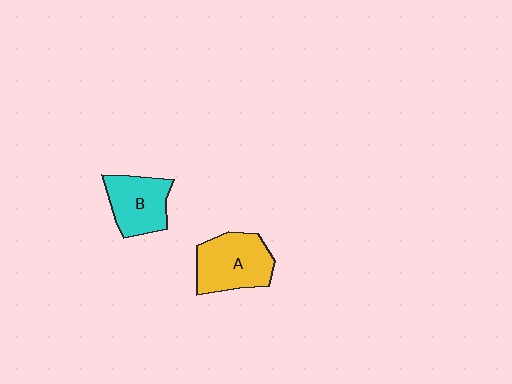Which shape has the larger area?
Shape A (yellow).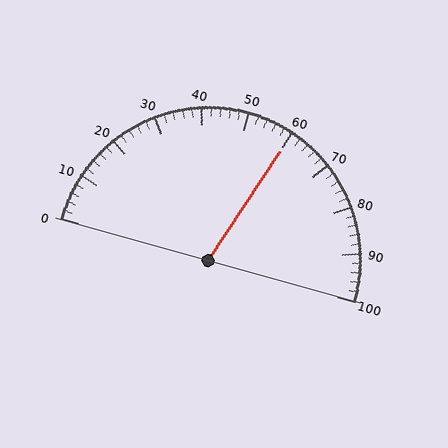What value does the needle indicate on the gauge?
The needle indicates approximately 60.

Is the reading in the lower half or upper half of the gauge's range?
The reading is in the upper half of the range (0 to 100).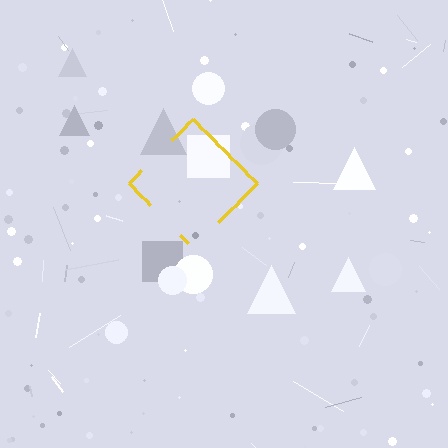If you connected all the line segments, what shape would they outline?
They would outline a diamond.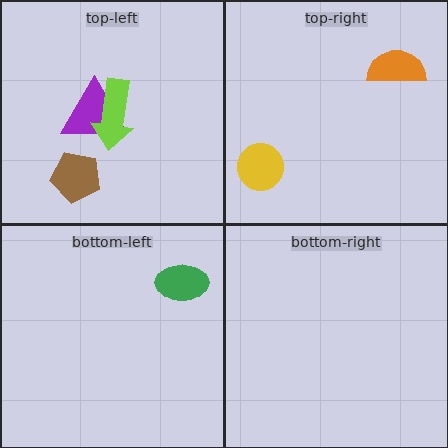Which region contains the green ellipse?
The bottom-left region.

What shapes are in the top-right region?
The orange semicircle, the yellow circle.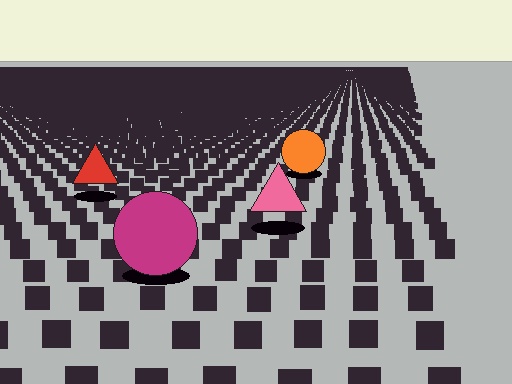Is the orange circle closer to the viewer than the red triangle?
No. The red triangle is closer — you can tell from the texture gradient: the ground texture is coarser near it.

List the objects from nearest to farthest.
From nearest to farthest: the magenta circle, the pink triangle, the red triangle, the orange circle.